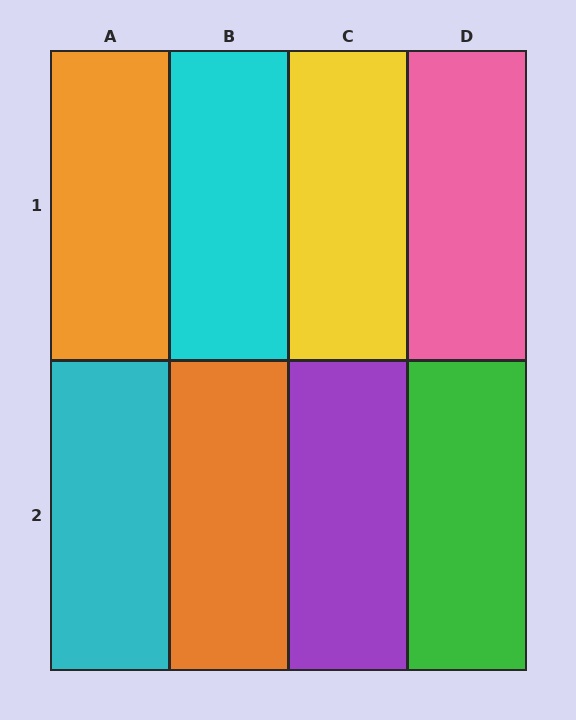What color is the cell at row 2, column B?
Orange.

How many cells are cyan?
2 cells are cyan.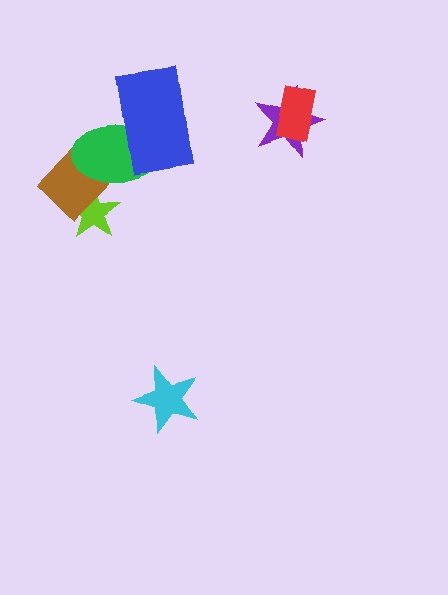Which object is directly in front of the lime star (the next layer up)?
The brown diamond is directly in front of the lime star.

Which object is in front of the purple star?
The red rectangle is in front of the purple star.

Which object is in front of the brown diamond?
The green ellipse is in front of the brown diamond.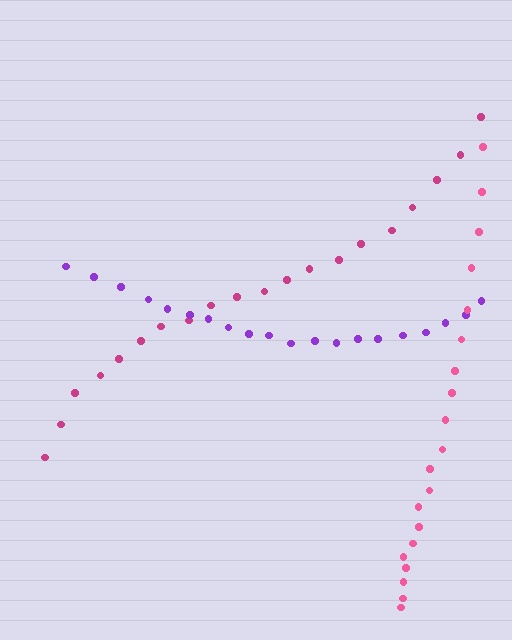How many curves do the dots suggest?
There are 3 distinct paths.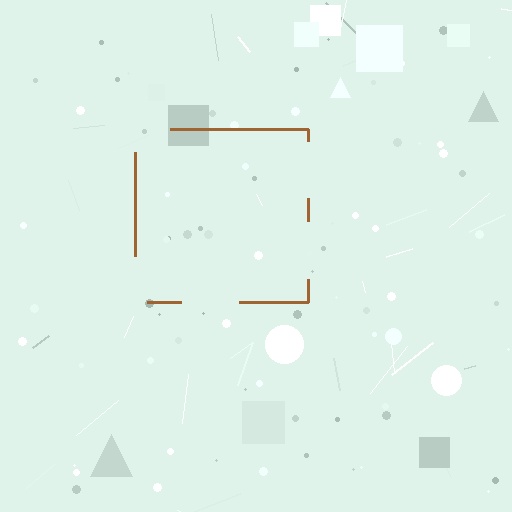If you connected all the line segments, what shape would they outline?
They would outline a square.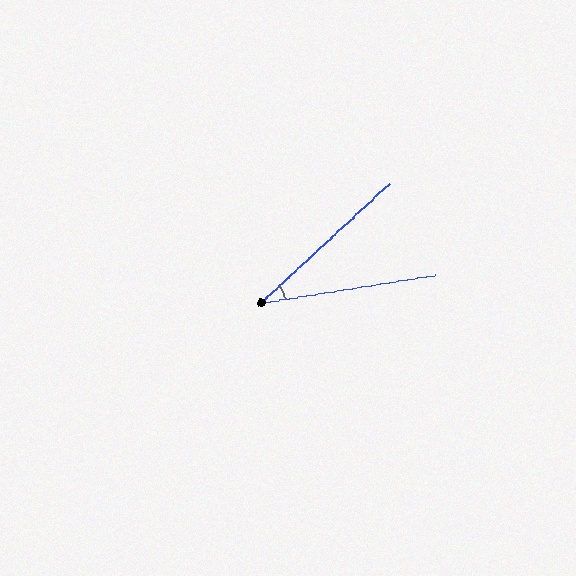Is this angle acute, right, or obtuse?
It is acute.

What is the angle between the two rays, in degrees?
Approximately 34 degrees.